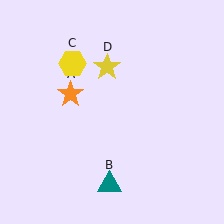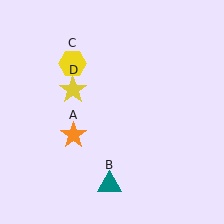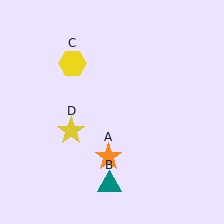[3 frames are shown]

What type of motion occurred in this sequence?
The orange star (object A), yellow star (object D) rotated counterclockwise around the center of the scene.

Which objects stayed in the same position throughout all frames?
Teal triangle (object B) and yellow hexagon (object C) remained stationary.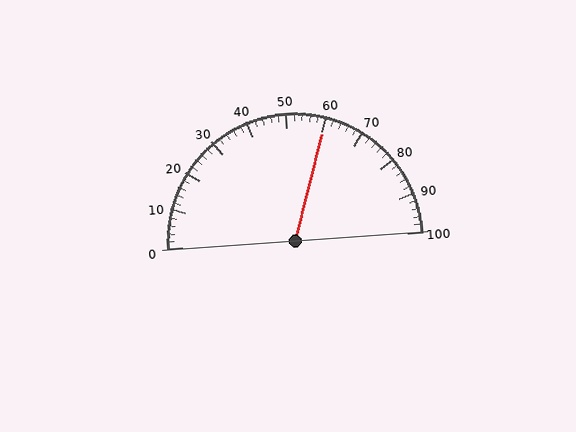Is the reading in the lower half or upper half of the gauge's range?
The reading is in the upper half of the range (0 to 100).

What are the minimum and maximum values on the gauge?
The gauge ranges from 0 to 100.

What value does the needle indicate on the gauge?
The needle indicates approximately 60.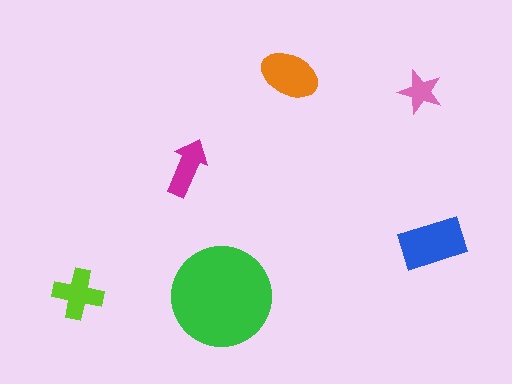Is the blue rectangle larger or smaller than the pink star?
Larger.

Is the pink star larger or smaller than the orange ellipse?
Smaller.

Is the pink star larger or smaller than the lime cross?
Smaller.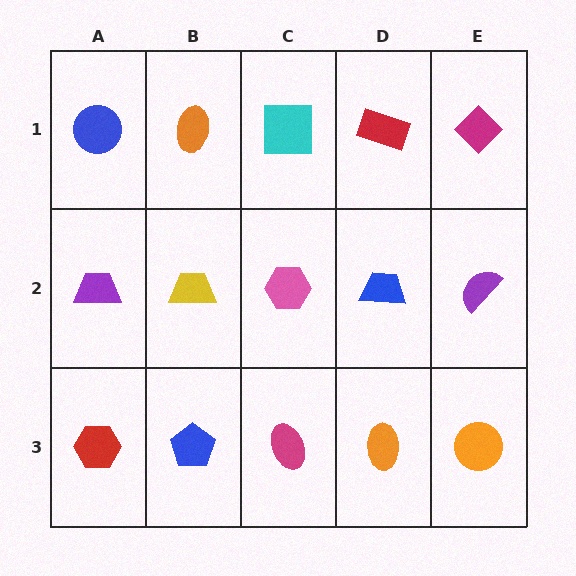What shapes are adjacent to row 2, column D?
A red rectangle (row 1, column D), an orange ellipse (row 3, column D), a pink hexagon (row 2, column C), a purple semicircle (row 2, column E).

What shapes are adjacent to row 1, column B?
A yellow trapezoid (row 2, column B), a blue circle (row 1, column A), a cyan square (row 1, column C).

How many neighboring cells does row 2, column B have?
4.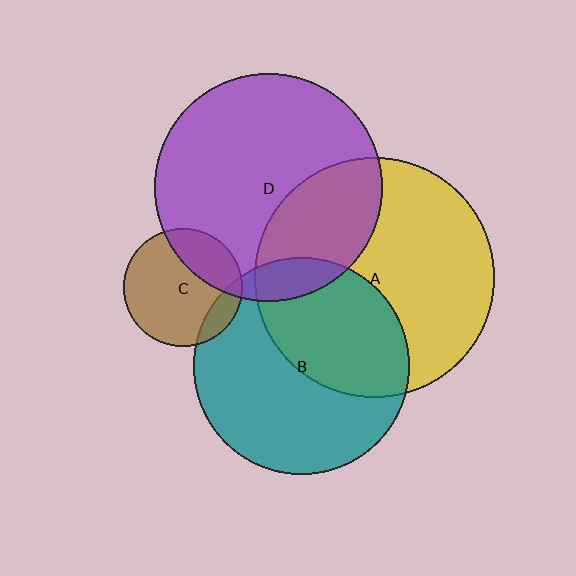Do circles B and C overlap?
Yes.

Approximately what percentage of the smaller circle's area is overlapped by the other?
Approximately 15%.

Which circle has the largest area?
Circle A (yellow).